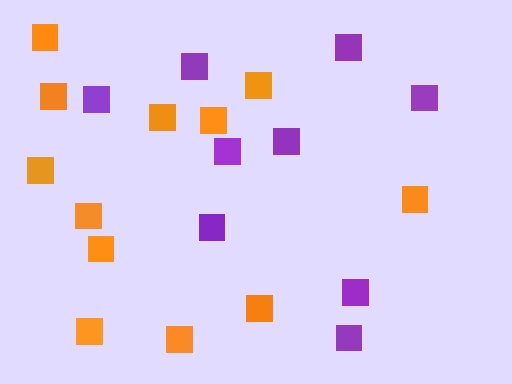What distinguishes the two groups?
There are 2 groups: one group of purple squares (9) and one group of orange squares (12).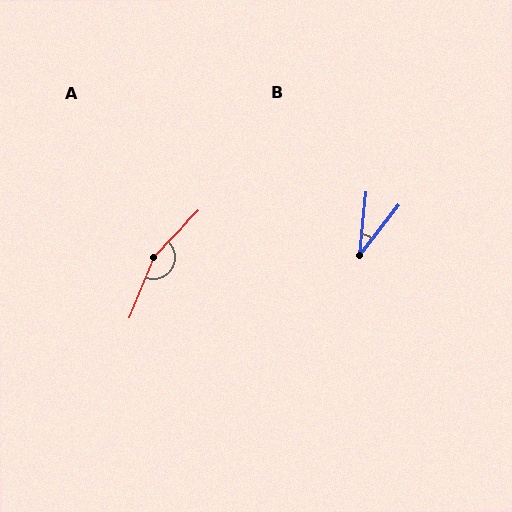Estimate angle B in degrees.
Approximately 32 degrees.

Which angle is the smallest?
B, at approximately 32 degrees.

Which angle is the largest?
A, at approximately 158 degrees.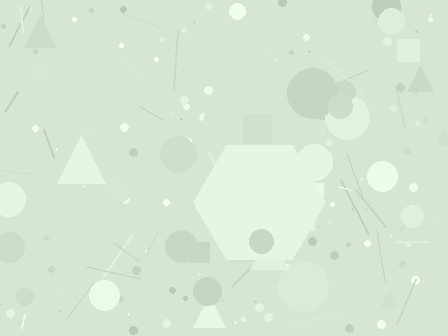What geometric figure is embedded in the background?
A hexagon is embedded in the background.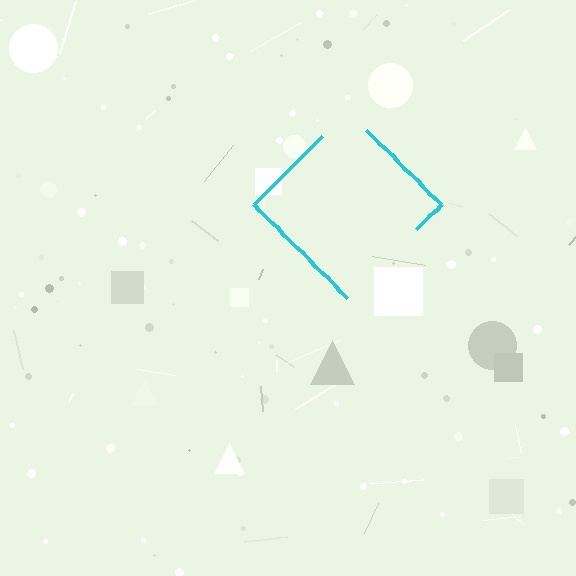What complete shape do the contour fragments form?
The contour fragments form a diamond.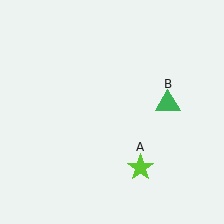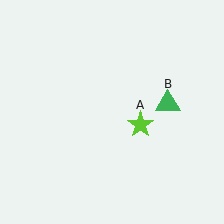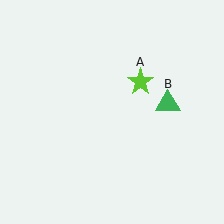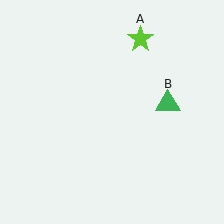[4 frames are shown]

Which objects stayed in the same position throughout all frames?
Green triangle (object B) remained stationary.